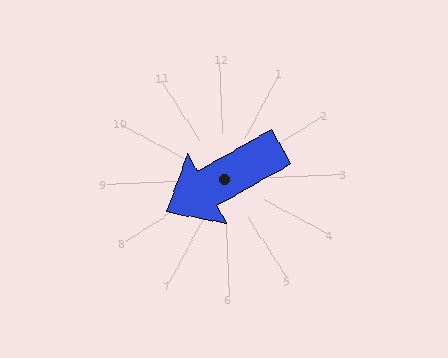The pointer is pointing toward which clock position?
Roughly 8 o'clock.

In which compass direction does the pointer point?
Southwest.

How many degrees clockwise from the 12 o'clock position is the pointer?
Approximately 243 degrees.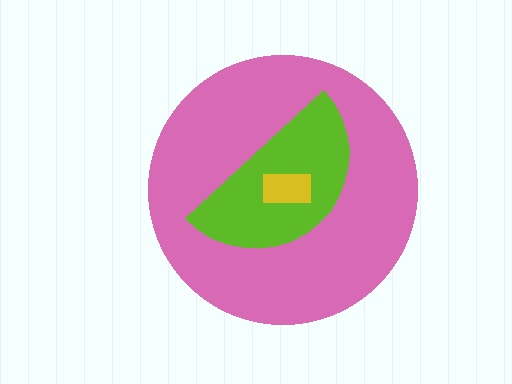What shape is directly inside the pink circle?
The lime semicircle.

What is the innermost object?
The yellow rectangle.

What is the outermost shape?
The pink circle.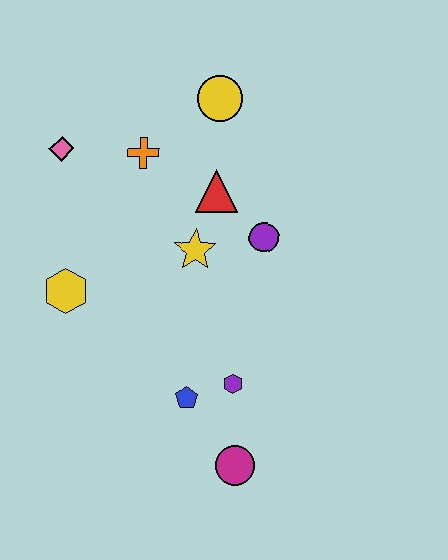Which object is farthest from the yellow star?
The magenta circle is farthest from the yellow star.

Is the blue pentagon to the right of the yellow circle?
No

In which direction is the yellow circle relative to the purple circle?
The yellow circle is above the purple circle.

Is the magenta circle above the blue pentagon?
No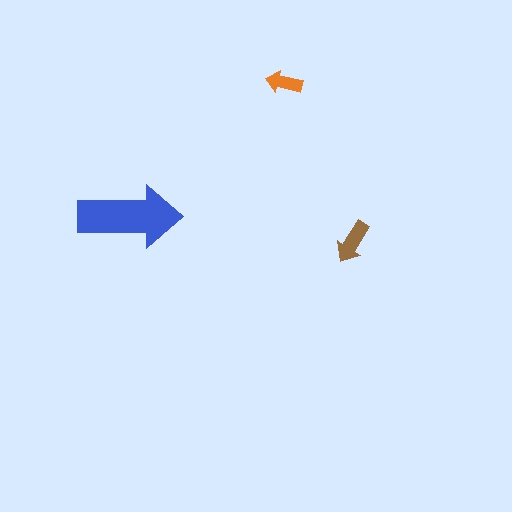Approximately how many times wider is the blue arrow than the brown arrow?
About 2.5 times wider.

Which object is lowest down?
The brown arrow is bottommost.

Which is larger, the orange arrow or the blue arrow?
The blue one.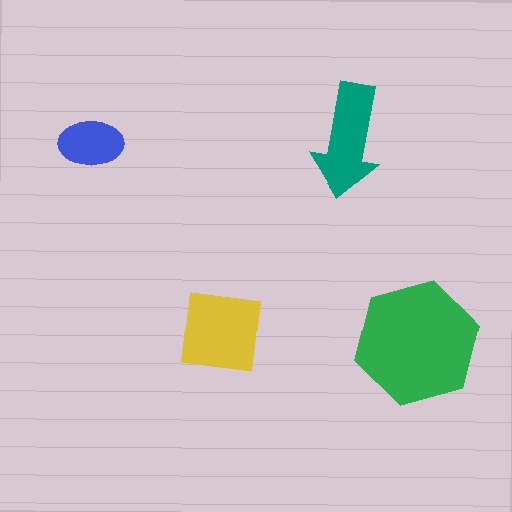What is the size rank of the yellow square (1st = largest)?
2nd.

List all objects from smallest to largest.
The blue ellipse, the teal arrow, the yellow square, the green hexagon.